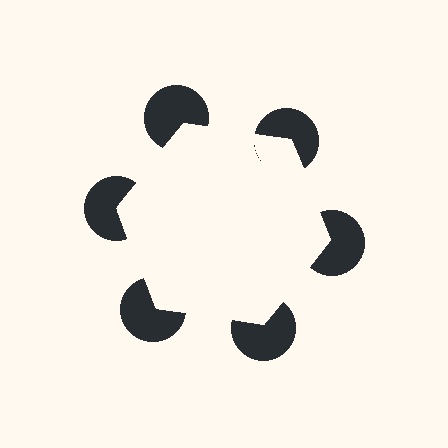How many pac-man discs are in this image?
There are 6 — one at each vertex of the illusory hexagon.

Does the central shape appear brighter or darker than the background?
It typically appears slightly brighter than the background, even though no actual brightness change is drawn.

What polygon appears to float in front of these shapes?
An illusory hexagon — its edges are inferred from the aligned wedge cuts in the pac-man discs, not physically drawn.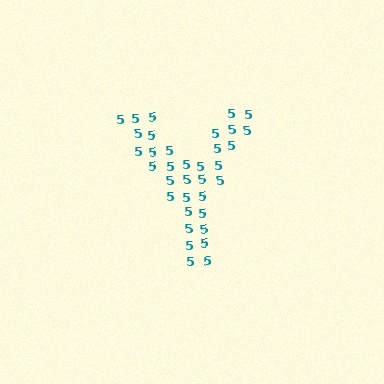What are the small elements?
The small elements are digit 5's.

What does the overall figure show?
The overall figure shows the letter Y.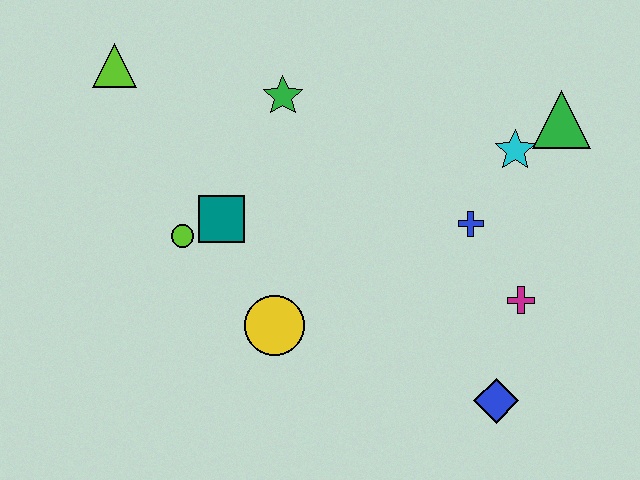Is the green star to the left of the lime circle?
No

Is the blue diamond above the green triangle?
No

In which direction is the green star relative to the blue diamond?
The green star is above the blue diamond.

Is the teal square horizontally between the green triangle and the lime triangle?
Yes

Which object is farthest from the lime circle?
The green triangle is farthest from the lime circle.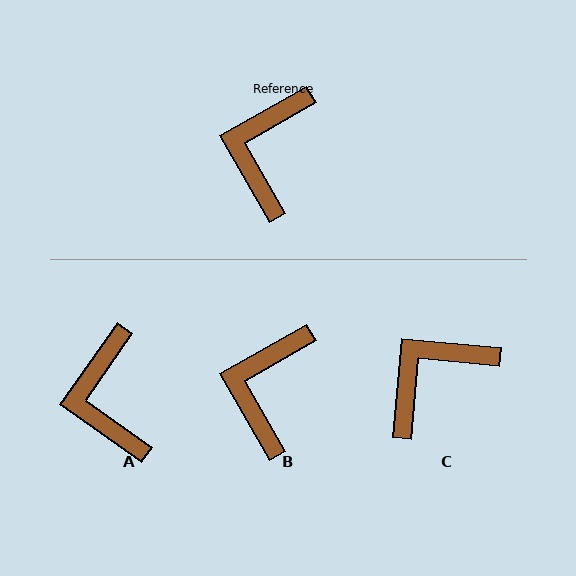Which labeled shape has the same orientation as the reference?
B.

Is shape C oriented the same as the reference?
No, it is off by about 35 degrees.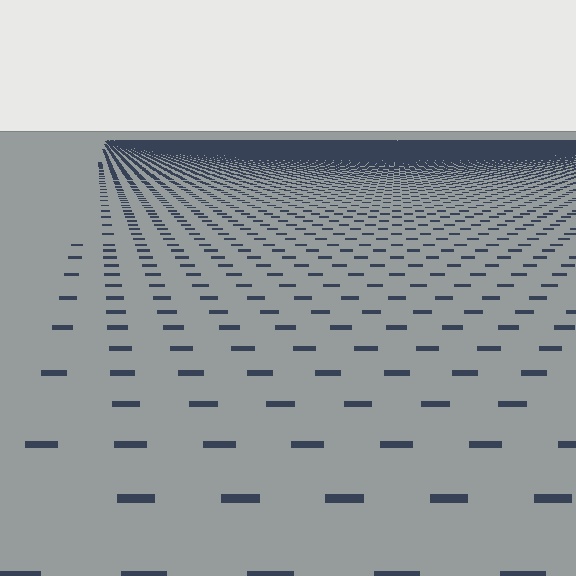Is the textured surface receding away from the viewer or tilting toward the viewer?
The surface is receding away from the viewer. Texture elements get smaller and denser toward the top.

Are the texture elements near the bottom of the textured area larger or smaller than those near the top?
Larger. Near the bottom, elements are closer to the viewer and appear at a bigger on-screen size.